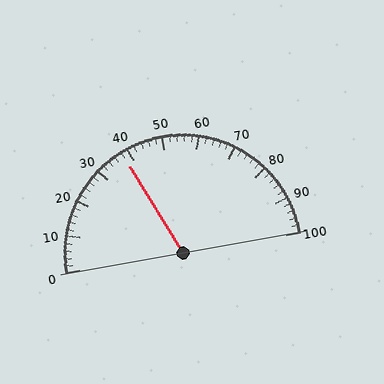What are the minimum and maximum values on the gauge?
The gauge ranges from 0 to 100.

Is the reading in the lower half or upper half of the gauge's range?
The reading is in the lower half of the range (0 to 100).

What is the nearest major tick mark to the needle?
The nearest major tick mark is 40.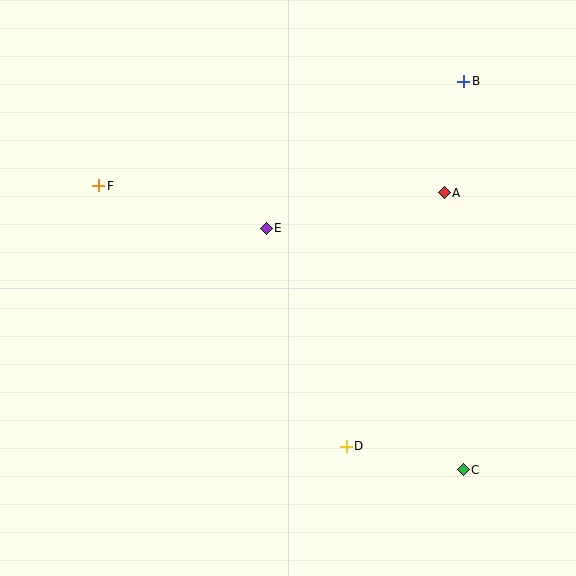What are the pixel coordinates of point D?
Point D is at (346, 446).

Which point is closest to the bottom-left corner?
Point D is closest to the bottom-left corner.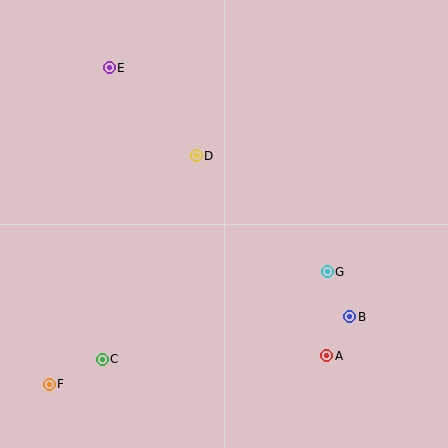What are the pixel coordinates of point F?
Point F is at (49, 384).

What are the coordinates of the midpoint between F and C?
The midpoint between F and C is at (76, 372).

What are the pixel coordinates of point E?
Point E is at (109, 68).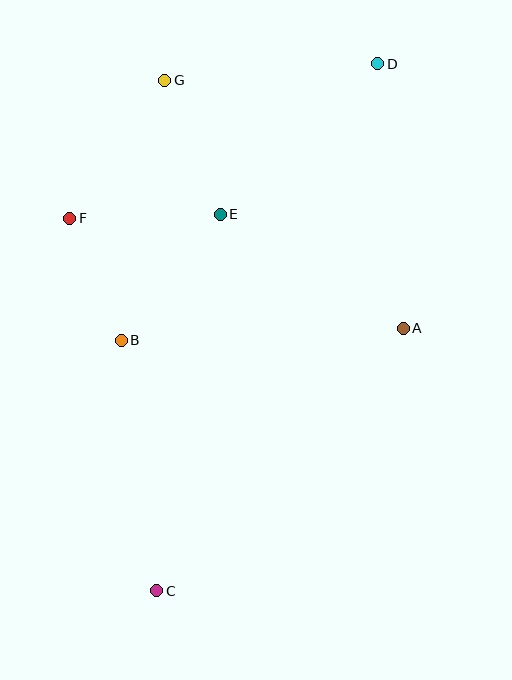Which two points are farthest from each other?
Points C and D are farthest from each other.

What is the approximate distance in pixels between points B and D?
The distance between B and D is approximately 377 pixels.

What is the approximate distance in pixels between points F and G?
The distance between F and G is approximately 167 pixels.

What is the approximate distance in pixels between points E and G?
The distance between E and G is approximately 145 pixels.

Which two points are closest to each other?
Points B and F are closest to each other.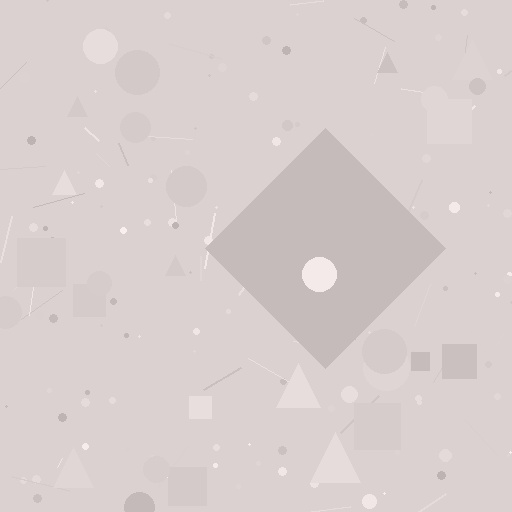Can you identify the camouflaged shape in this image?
The camouflaged shape is a diamond.